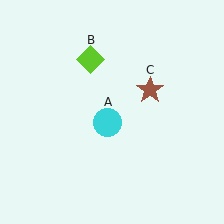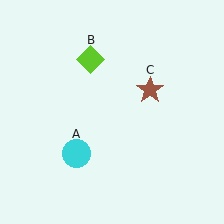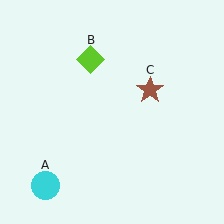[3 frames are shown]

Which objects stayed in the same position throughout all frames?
Lime diamond (object B) and brown star (object C) remained stationary.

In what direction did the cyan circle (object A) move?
The cyan circle (object A) moved down and to the left.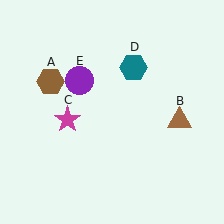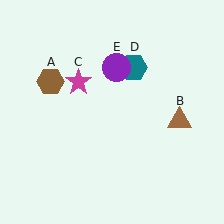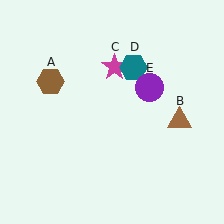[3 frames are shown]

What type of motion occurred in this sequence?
The magenta star (object C), purple circle (object E) rotated clockwise around the center of the scene.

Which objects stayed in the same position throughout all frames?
Brown hexagon (object A) and brown triangle (object B) and teal hexagon (object D) remained stationary.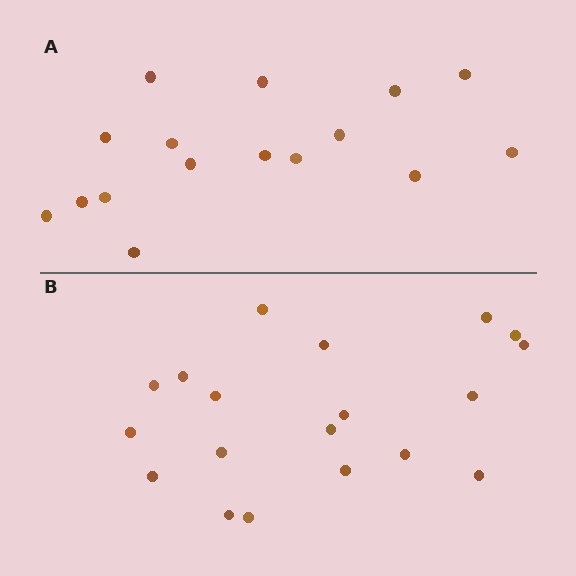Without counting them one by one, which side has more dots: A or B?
Region B (the bottom region) has more dots.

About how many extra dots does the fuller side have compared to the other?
Region B has just a few more — roughly 2 or 3 more dots than region A.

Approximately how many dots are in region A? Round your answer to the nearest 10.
About 20 dots. (The exact count is 16, which rounds to 20.)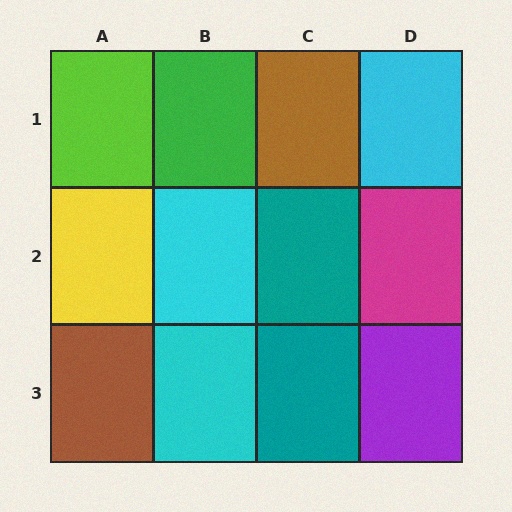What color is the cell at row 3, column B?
Cyan.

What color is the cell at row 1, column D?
Cyan.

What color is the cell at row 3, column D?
Purple.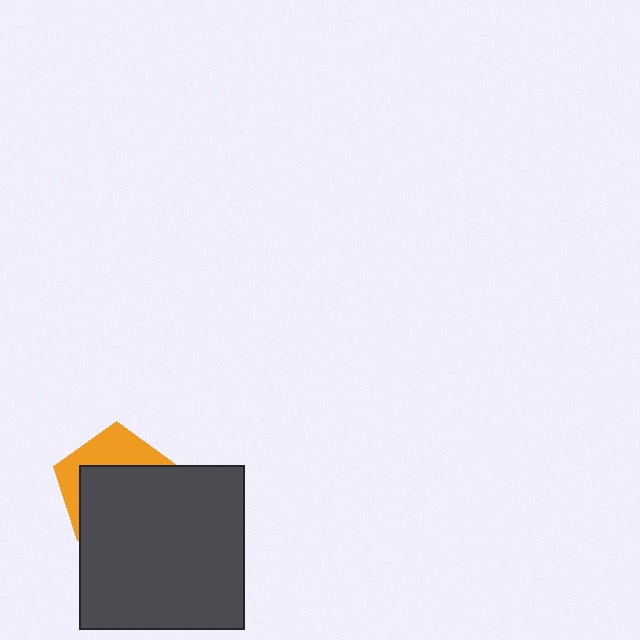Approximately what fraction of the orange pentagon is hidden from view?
Roughly 63% of the orange pentagon is hidden behind the dark gray square.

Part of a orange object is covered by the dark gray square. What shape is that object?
It is a pentagon.